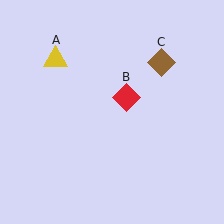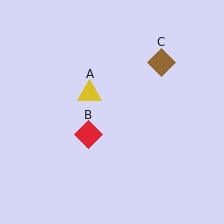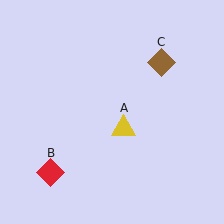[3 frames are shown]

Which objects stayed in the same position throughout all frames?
Brown diamond (object C) remained stationary.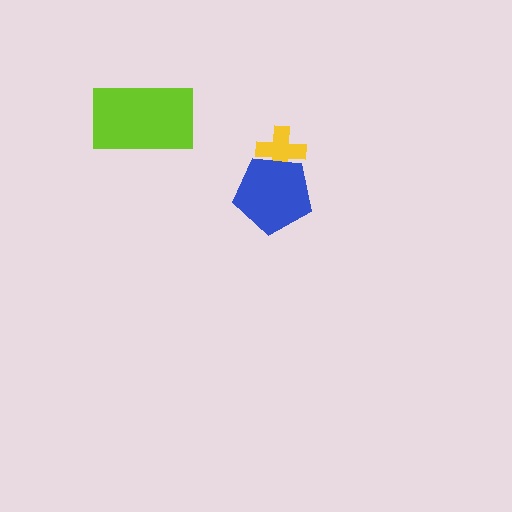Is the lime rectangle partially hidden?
No, no other shape covers it.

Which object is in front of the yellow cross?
The blue pentagon is in front of the yellow cross.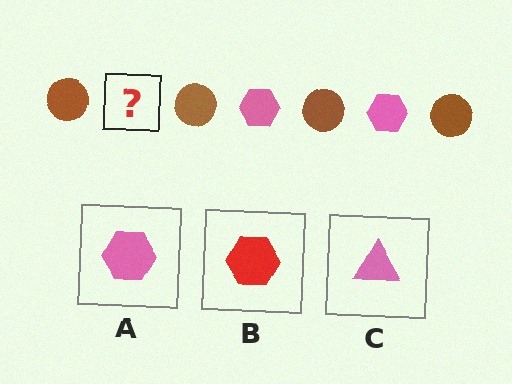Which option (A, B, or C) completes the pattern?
A.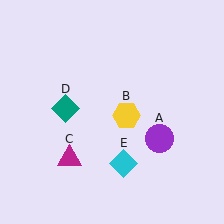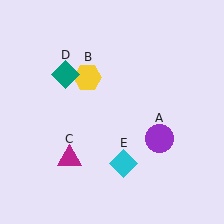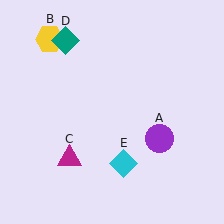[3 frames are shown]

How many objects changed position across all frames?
2 objects changed position: yellow hexagon (object B), teal diamond (object D).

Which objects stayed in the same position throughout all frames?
Purple circle (object A) and magenta triangle (object C) and cyan diamond (object E) remained stationary.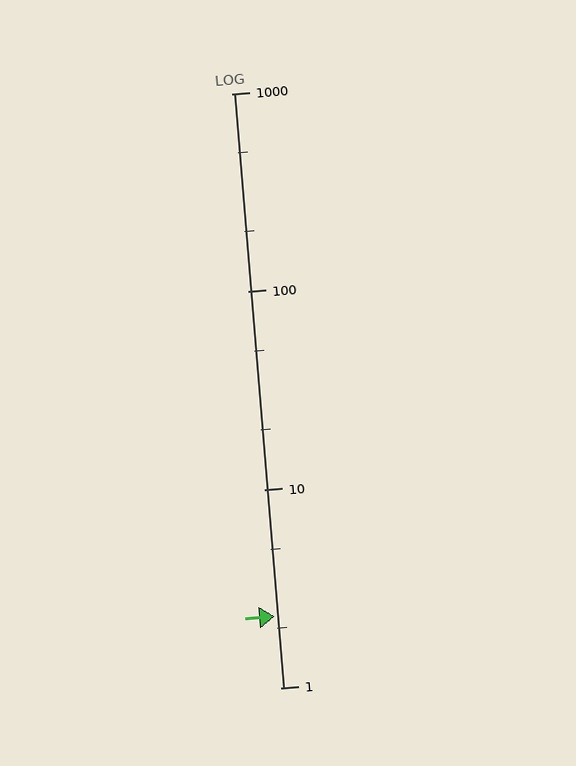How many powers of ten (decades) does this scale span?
The scale spans 3 decades, from 1 to 1000.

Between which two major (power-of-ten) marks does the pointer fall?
The pointer is between 1 and 10.